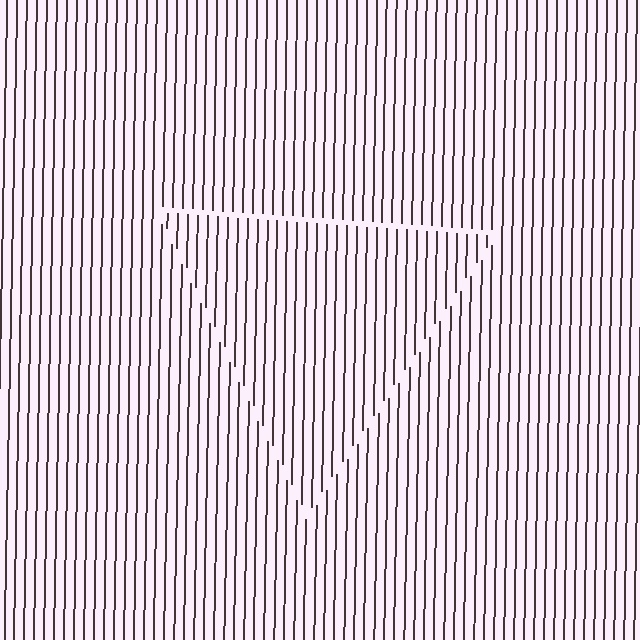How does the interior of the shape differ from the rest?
The interior of the shape contains the same grating, shifted by half a period — the contour is defined by the phase discontinuity where line-ends from the inner and outer gratings abut.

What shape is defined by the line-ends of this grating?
An illusory triangle. The interior of the shape contains the same grating, shifted by half a period — the contour is defined by the phase discontinuity where line-ends from the inner and outer gratings abut.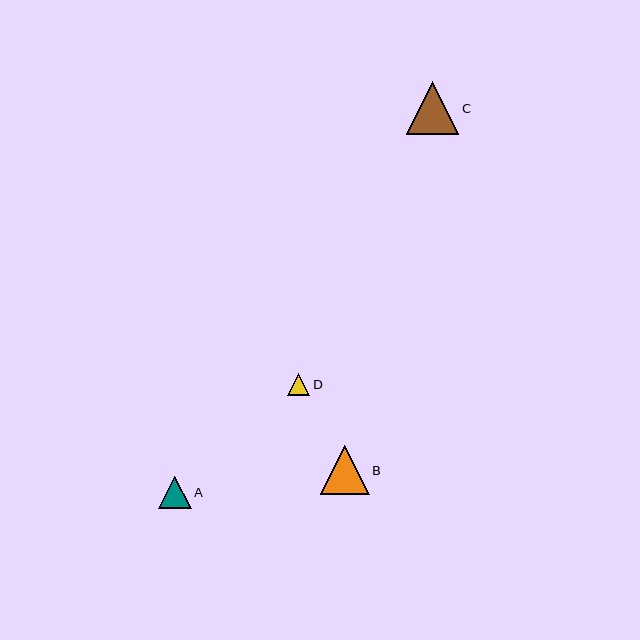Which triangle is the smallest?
Triangle D is the smallest with a size of approximately 22 pixels.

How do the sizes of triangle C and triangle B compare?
Triangle C and triangle B are approximately the same size.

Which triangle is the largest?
Triangle C is the largest with a size of approximately 53 pixels.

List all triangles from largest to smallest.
From largest to smallest: C, B, A, D.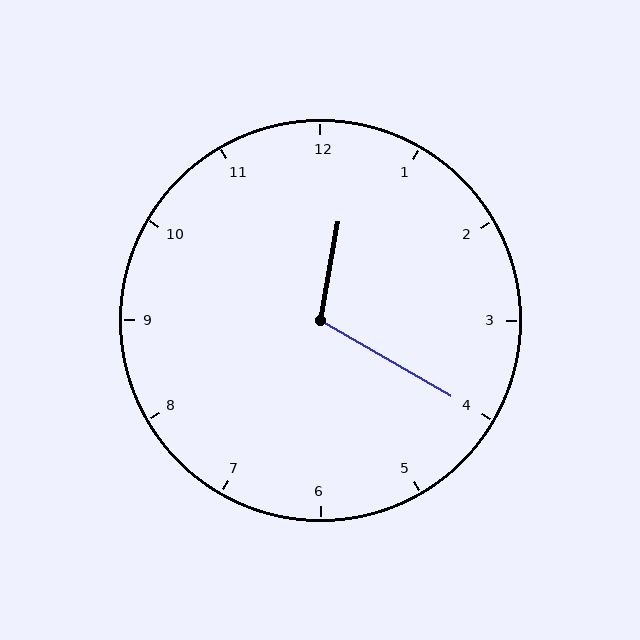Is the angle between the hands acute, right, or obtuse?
It is obtuse.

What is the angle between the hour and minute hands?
Approximately 110 degrees.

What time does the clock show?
12:20.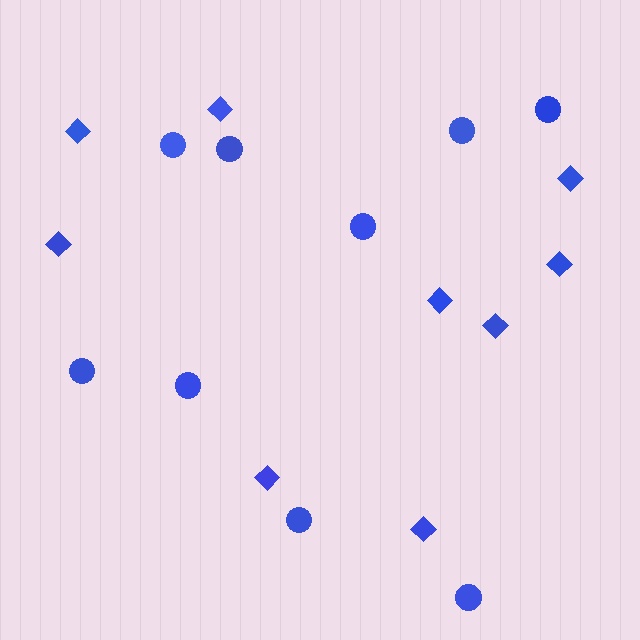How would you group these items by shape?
There are 2 groups: one group of diamonds (9) and one group of circles (9).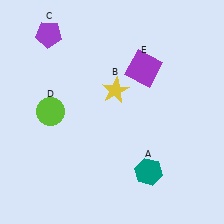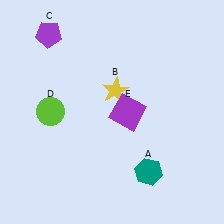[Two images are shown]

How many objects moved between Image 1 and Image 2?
1 object moved between the two images.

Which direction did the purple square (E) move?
The purple square (E) moved down.